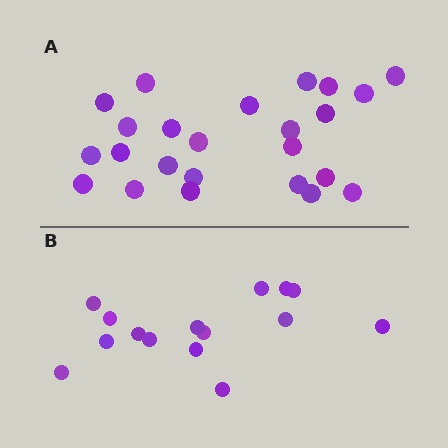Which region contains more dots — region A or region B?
Region A (the top region) has more dots.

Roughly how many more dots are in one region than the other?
Region A has roughly 8 or so more dots than region B.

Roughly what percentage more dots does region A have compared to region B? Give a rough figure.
About 60% more.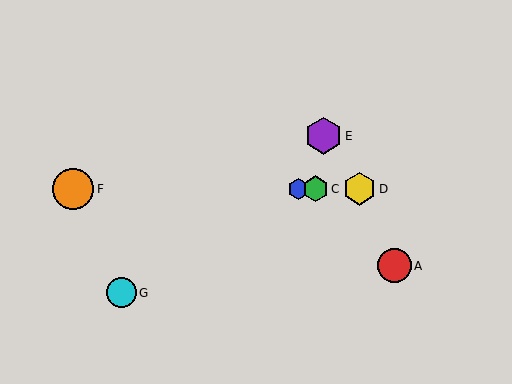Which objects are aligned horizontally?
Objects B, C, D, F are aligned horizontally.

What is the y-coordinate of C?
Object C is at y≈189.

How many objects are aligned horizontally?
4 objects (B, C, D, F) are aligned horizontally.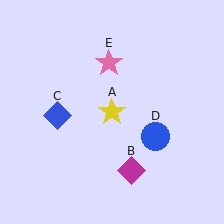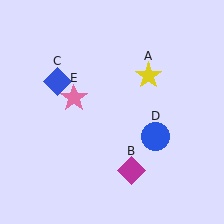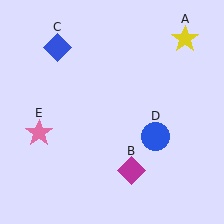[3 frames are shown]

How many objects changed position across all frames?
3 objects changed position: yellow star (object A), blue diamond (object C), pink star (object E).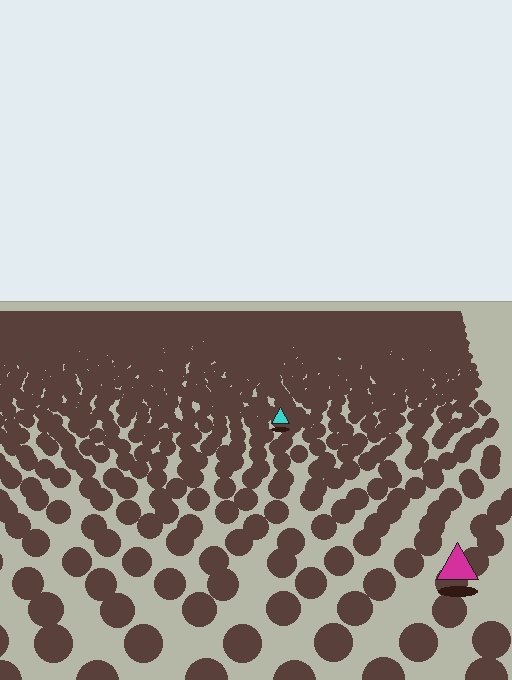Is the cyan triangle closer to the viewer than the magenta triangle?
No. The magenta triangle is closer — you can tell from the texture gradient: the ground texture is coarser near it.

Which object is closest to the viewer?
The magenta triangle is closest. The texture marks near it are larger and more spread out.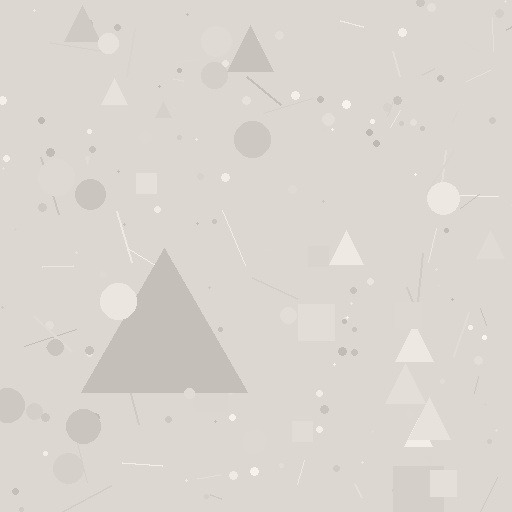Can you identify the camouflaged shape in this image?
The camouflaged shape is a triangle.